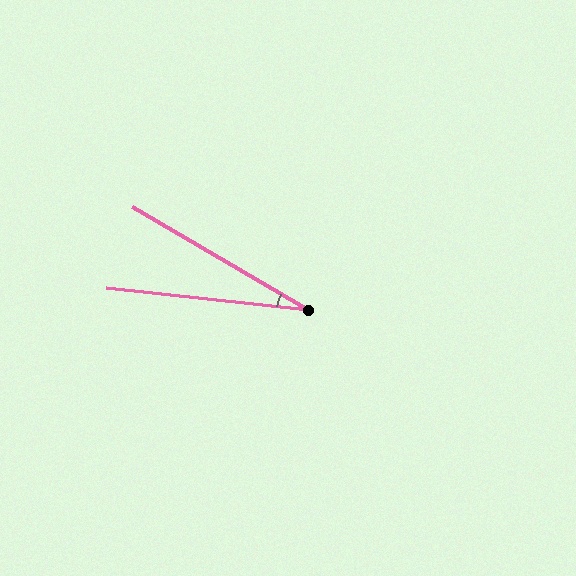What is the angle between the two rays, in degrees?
Approximately 24 degrees.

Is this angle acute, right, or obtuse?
It is acute.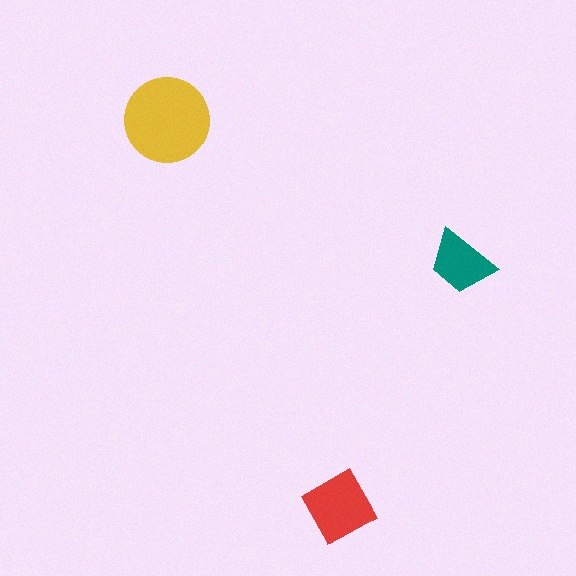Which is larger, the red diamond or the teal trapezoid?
The red diamond.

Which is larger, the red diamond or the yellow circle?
The yellow circle.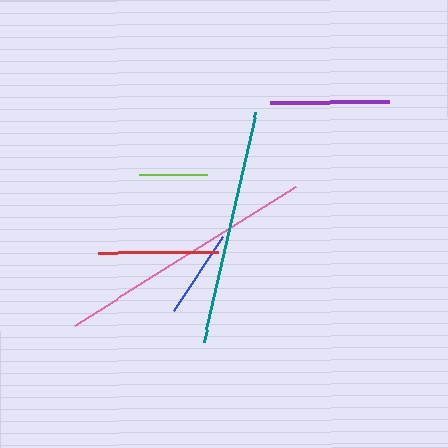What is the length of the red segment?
The red segment is approximately 120 pixels long.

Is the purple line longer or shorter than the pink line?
The pink line is longer than the purple line.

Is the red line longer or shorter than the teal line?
The teal line is longer than the red line.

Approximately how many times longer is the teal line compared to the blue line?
The teal line is approximately 2.7 times the length of the blue line.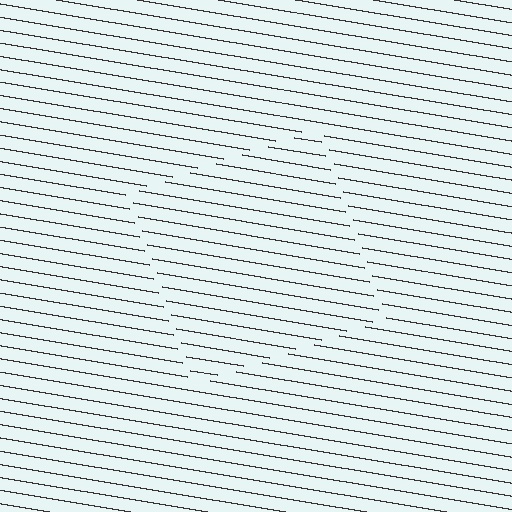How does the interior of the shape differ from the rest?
The interior of the shape contains the same grating, shifted by half a period — the contour is defined by the phase discontinuity where line-ends from the inner and outer gratings abut.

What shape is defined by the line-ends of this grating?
An illusory square. The interior of the shape contains the same grating, shifted by half a period — the contour is defined by the phase discontinuity where line-ends from the inner and outer gratings abut.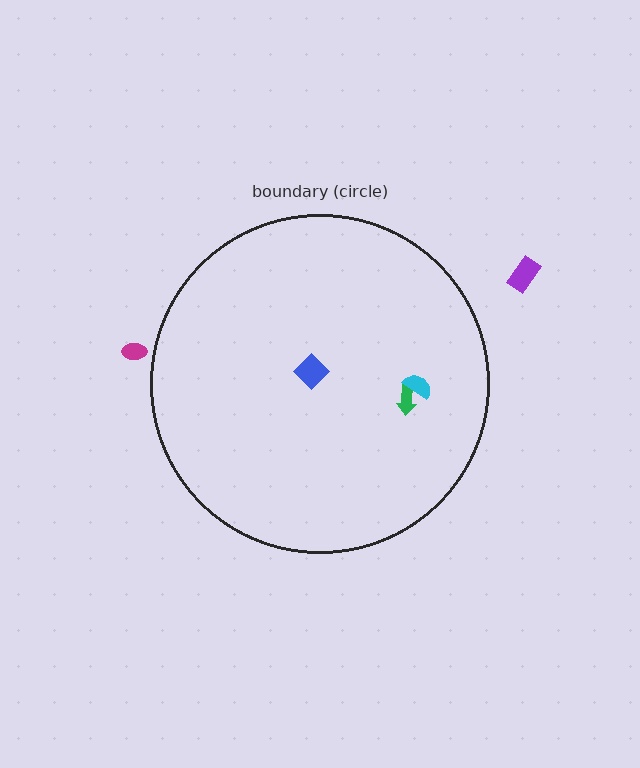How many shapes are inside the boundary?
3 inside, 2 outside.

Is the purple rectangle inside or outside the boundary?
Outside.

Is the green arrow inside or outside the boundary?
Inside.